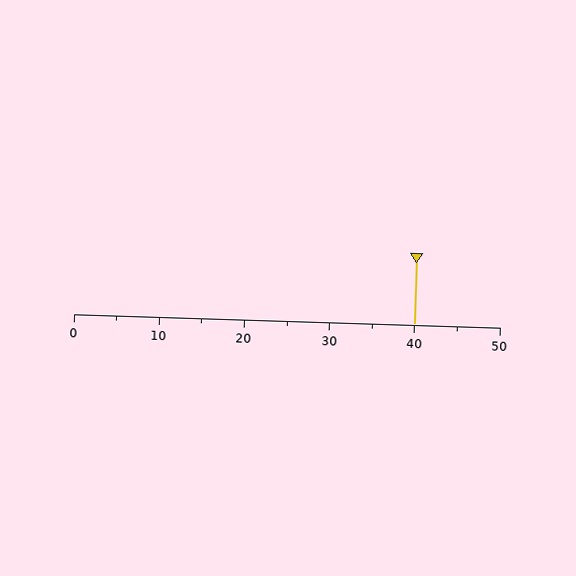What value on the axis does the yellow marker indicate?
The marker indicates approximately 40.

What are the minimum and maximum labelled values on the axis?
The axis runs from 0 to 50.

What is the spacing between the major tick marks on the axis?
The major ticks are spaced 10 apart.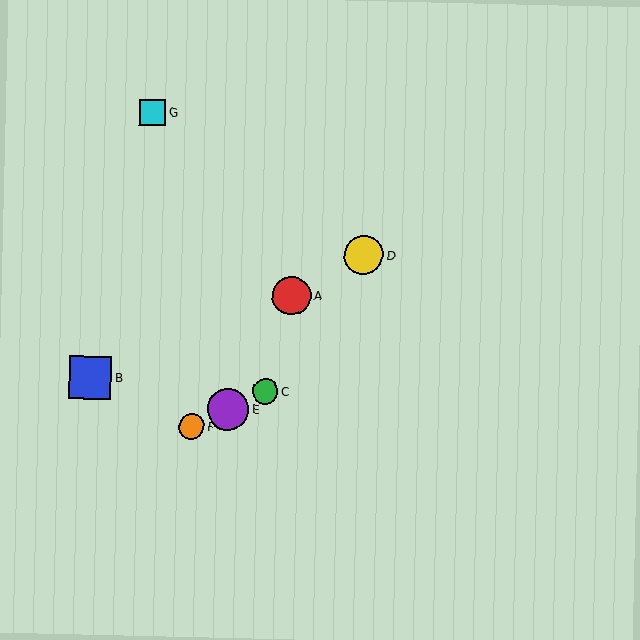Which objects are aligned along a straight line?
Objects C, E, F are aligned along a straight line.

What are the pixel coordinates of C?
Object C is at (265, 391).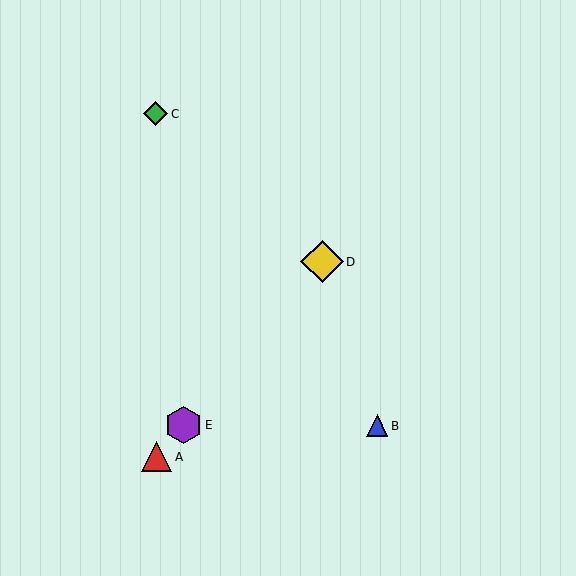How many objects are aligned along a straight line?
3 objects (A, D, E) are aligned along a straight line.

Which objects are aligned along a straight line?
Objects A, D, E are aligned along a straight line.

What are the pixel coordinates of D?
Object D is at (322, 262).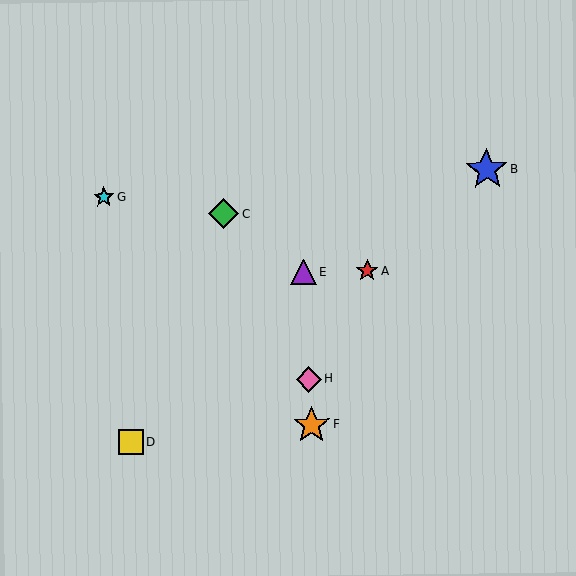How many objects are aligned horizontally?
2 objects (A, E) are aligned horizontally.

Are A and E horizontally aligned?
Yes, both are at y≈271.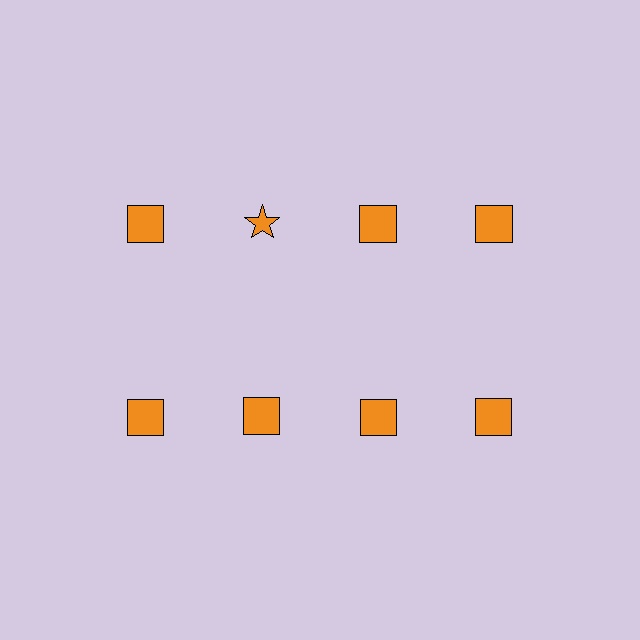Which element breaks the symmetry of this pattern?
The orange star in the top row, second from left column breaks the symmetry. All other shapes are orange squares.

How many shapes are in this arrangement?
There are 8 shapes arranged in a grid pattern.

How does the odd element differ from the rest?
It has a different shape: star instead of square.